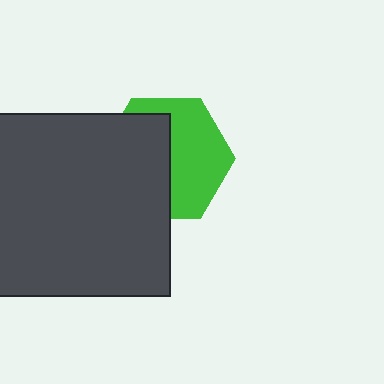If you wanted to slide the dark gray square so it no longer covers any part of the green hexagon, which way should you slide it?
Slide it left — that is the most direct way to separate the two shapes.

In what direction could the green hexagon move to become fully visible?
The green hexagon could move right. That would shift it out from behind the dark gray square entirely.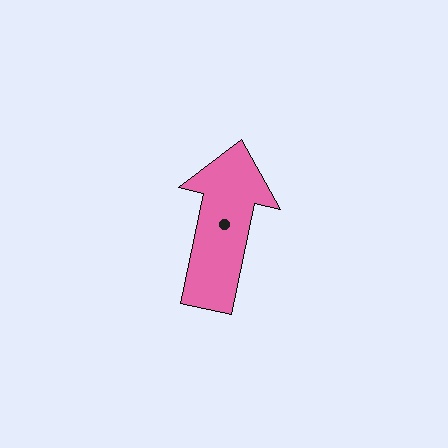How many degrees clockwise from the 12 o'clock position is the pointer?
Approximately 12 degrees.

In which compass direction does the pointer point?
North.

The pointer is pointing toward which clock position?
Roughly 12 o'clock.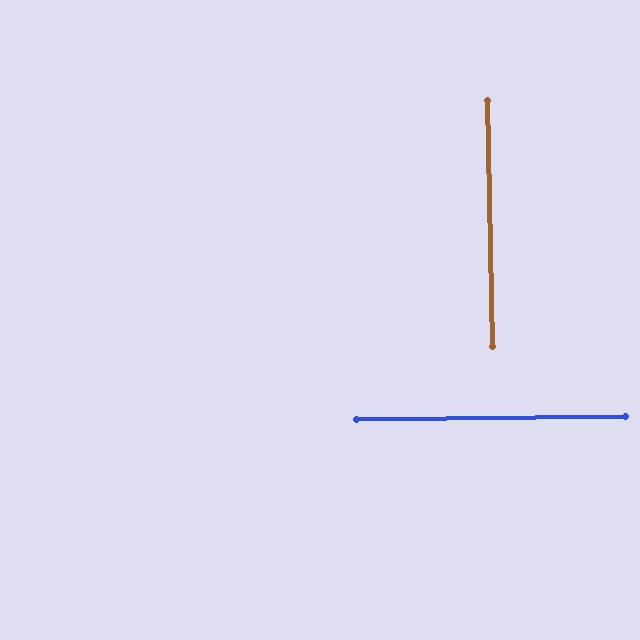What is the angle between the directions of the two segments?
Approximately 90 degrees.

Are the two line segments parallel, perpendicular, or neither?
Perpendicular — they meet at approximately 90°.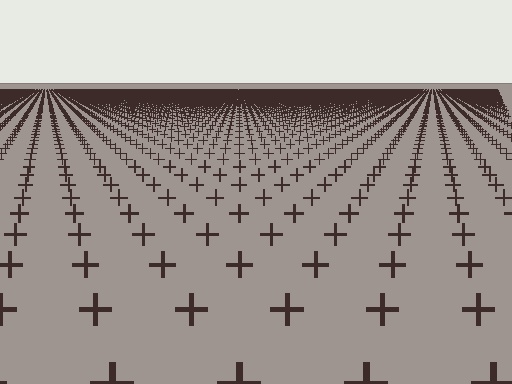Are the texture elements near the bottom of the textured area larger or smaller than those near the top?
Larger. Near the bottom, elements are closer to the viewer and appear at a bigger on-screen size.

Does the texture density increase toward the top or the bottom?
Density increases toward the top.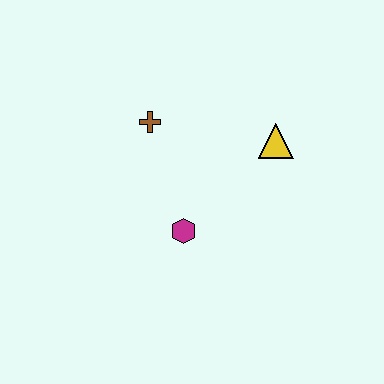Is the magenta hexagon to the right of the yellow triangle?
No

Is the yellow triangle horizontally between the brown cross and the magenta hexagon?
No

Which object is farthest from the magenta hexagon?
The yellow triangle is farthest from the magenta hexagon.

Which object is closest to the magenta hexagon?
The brown cross is closest to the magenta hexagon.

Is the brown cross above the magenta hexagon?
Yes